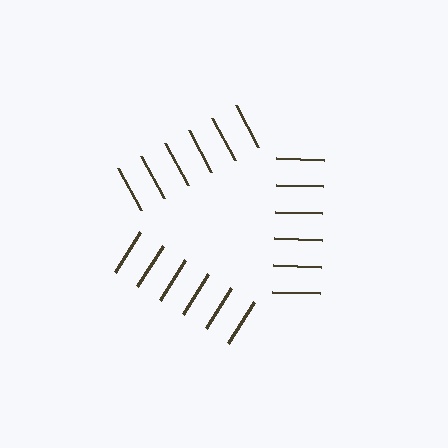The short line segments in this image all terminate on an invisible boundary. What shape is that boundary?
An illusory triangle — the line segments terminate on its edges but no continuous stroke is drawn.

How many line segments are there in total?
18 — 6 along each of the 3 edges.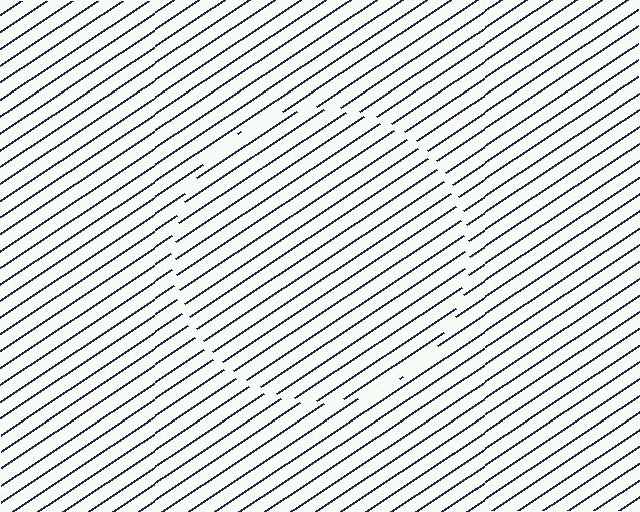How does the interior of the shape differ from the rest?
The interior of the shape contains the same grating, shifted by half a period — the contour is defined by the phase discontinuity where line-ends from the inner and outer gratings abut.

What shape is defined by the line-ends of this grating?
An illusory circle. The interior of the shape contains the same grating, shifted by half a period — the contour is defined by the phase discontinuity where line-ends from the inner and outer gratings abut.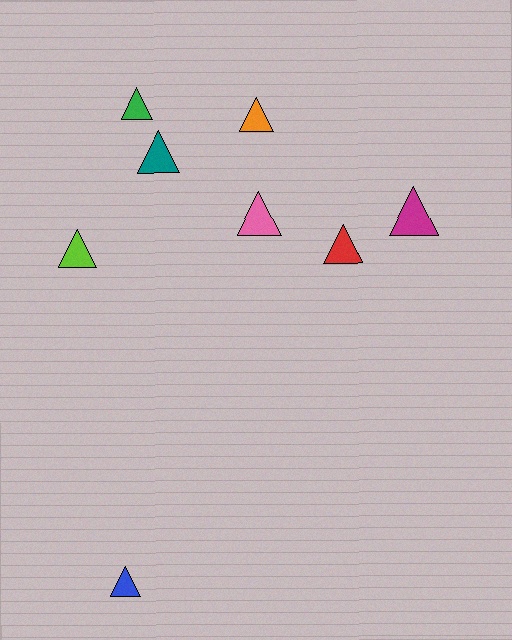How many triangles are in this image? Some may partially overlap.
There are 8 triangles.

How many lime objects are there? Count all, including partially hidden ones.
There is 1 lime object.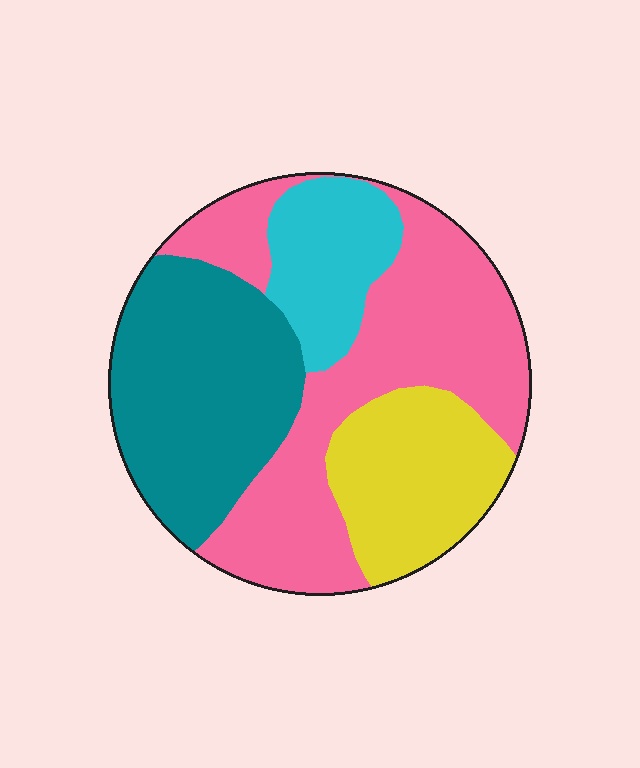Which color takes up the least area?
Cyan, at roughly 15%.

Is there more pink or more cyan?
Pink.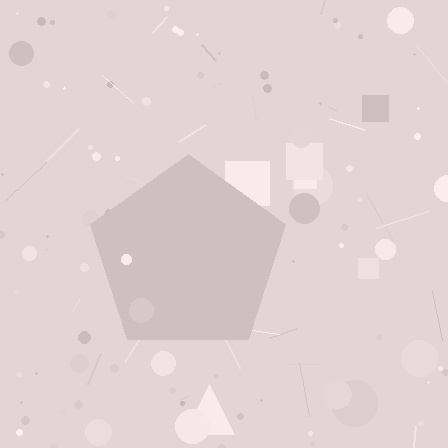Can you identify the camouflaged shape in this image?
The camouflaged shape is a pentagon.